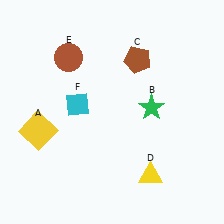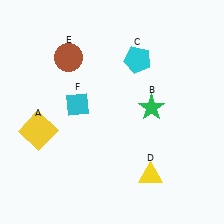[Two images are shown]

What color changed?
The pentagon (C) changed from brown in Image 1 to cyan in Image 2.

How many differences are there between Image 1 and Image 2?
There is 1 difference between the two images.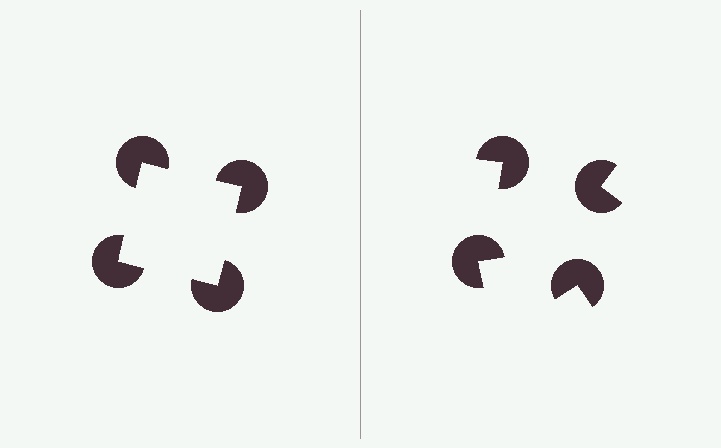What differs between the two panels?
The pac-man discs are positioned identically on both sides; only the wedge orientations differ. On the left they align to a square; on the right they are misaligned.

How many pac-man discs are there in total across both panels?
8 — 4 on each side.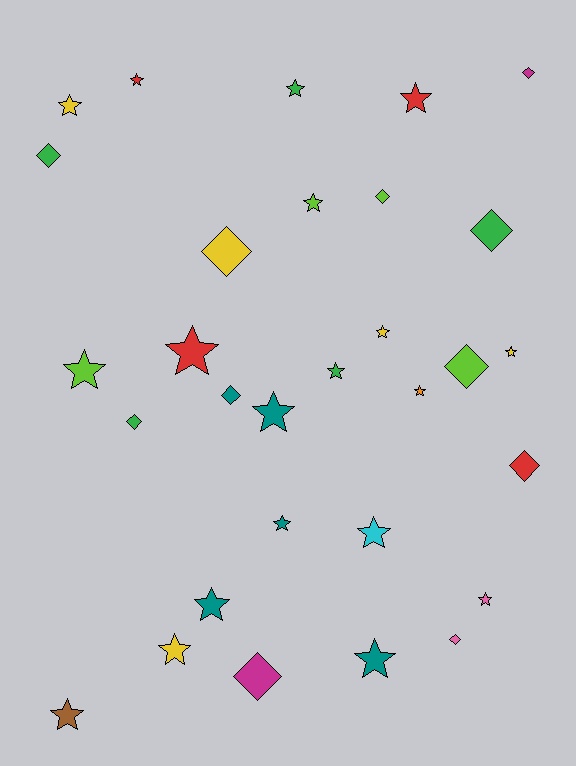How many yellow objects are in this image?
There are 5 yellow objects.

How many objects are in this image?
There are 30 objects.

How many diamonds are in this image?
There are 11 diamonds.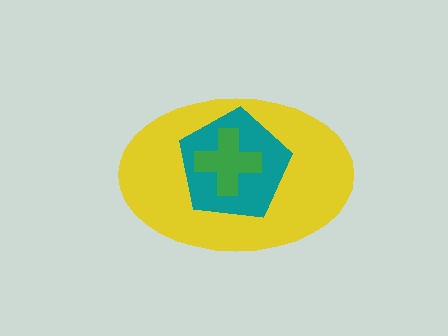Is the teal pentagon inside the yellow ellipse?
Yes.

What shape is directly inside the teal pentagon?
The green cross.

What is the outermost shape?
The yellow ellipse.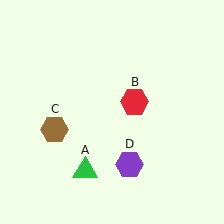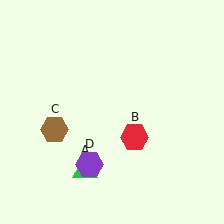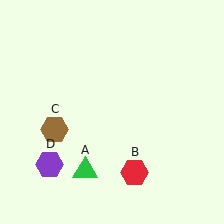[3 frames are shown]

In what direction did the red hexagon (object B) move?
The red hexagon (object B) moved down.